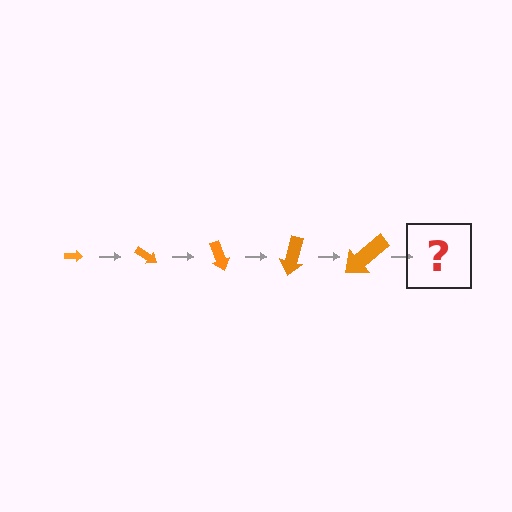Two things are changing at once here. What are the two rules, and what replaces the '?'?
The two rules are that the arrow grows larger each step and it rotates 35 degrees each step. The '?' should be an arrow, larger than the previous one and rotated 175 degrees from the start.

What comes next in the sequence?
The next element should be an arrow, larger than the previous one and rotated 175 degrees from the start.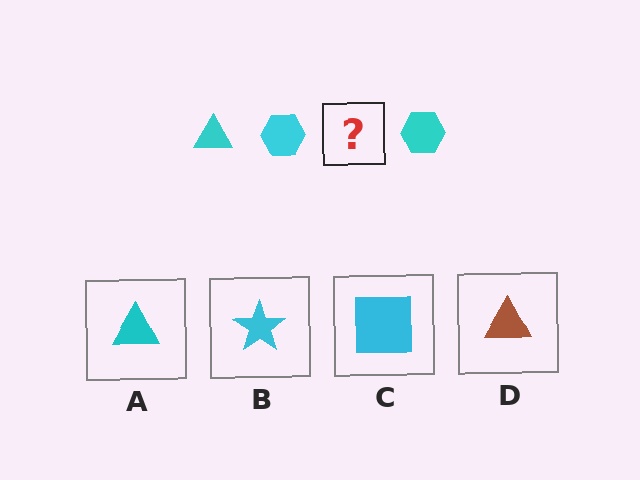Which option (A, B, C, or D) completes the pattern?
A.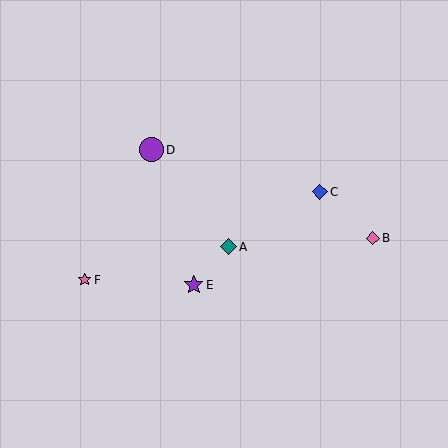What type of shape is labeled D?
Shape D is a purple circle.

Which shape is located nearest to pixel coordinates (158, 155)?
The purple circle (labeled D) at (151, 150) is nearest to that location.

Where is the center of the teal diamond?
The center of the teal diamond is at (228, 247).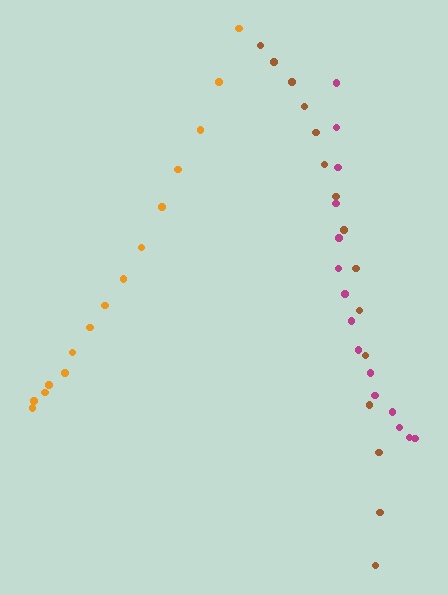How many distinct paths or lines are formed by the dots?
There are 3 distinct paths.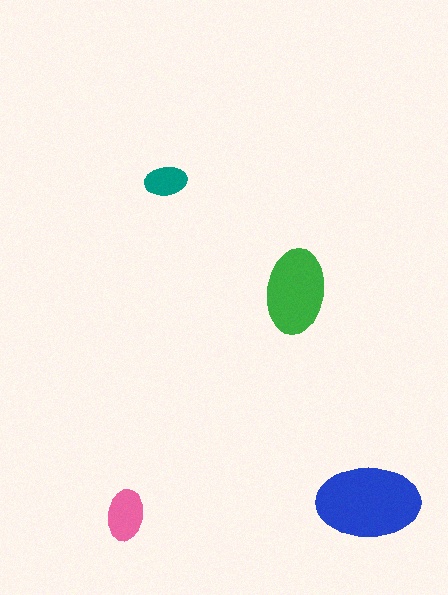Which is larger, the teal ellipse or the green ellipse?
The green one.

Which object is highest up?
The teal ellipse is topmost.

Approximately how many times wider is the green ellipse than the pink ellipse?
About 1.5 times wider.